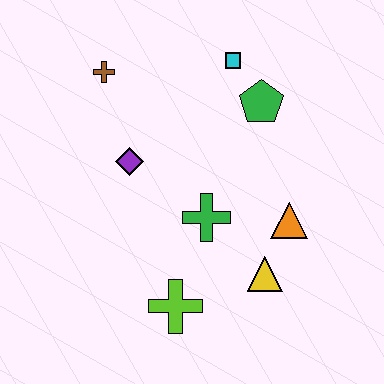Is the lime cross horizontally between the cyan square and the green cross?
No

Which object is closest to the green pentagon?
The cyan square is closest to the green pentagon.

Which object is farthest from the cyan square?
The lime cross is farthest from the cyan square.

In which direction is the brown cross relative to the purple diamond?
The brown cross is above the purple diamond.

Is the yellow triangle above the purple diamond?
No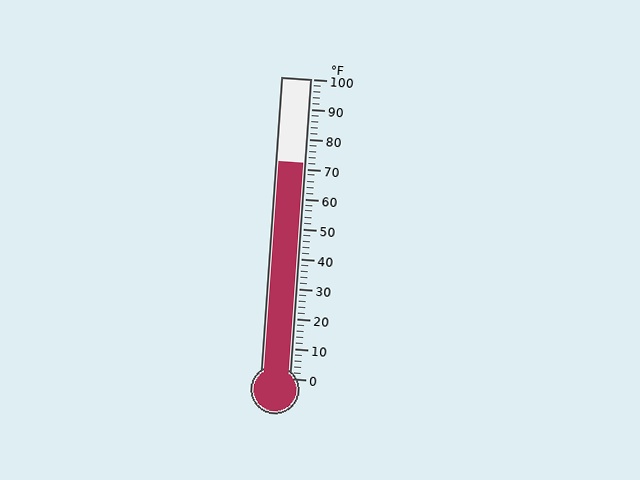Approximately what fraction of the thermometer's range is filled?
The thermometer is filled to approximately 70% of its range.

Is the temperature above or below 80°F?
The temperature is below 80°F.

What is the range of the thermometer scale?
The thermometer scale ranges from 0°F to 100°F.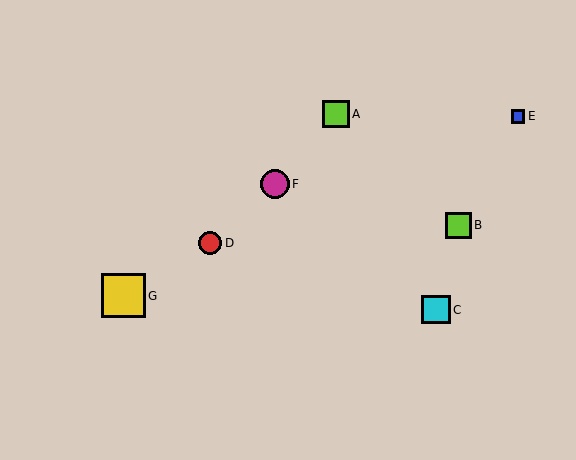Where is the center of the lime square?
The center of the lime square is at (336, 114).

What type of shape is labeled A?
Shape A is a lime square.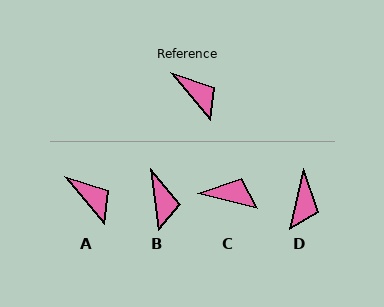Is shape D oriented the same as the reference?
No, it is off by about 53 degrees.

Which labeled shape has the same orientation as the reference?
A.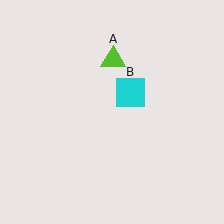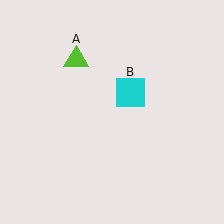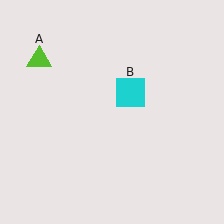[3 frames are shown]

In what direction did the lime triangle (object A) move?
The lime triangle (object A) moved left.